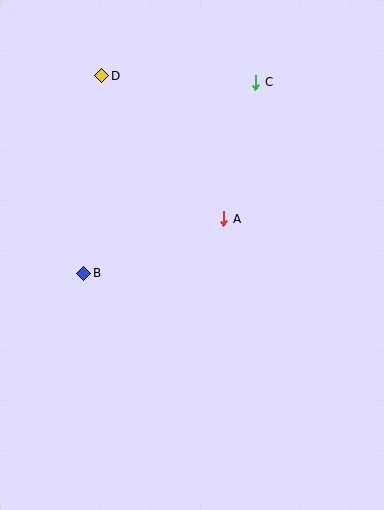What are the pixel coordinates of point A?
Point A is at (224, 219).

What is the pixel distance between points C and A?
The distance between C and A is 140 pixels.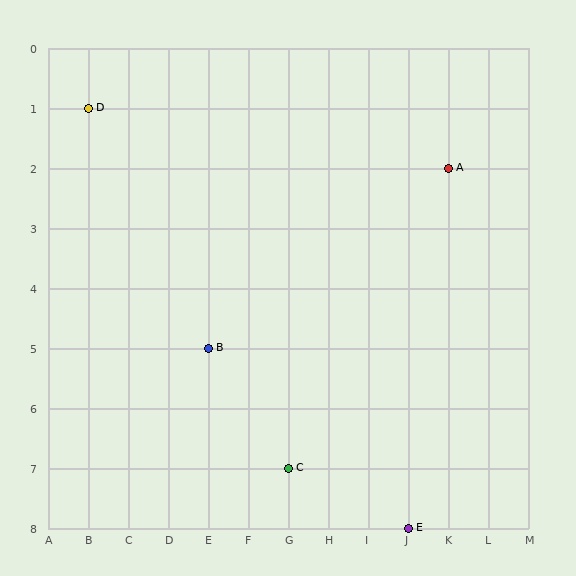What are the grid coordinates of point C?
Point C is at grid coordinates (G, 7).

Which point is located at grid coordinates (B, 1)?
Point D is at (B, 1).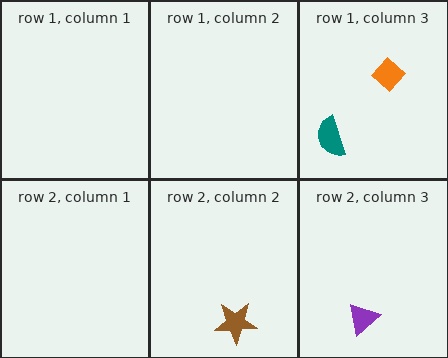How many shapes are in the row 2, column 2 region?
1.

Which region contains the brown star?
The row 2, column 2 region.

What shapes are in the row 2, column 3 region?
The purple triangle.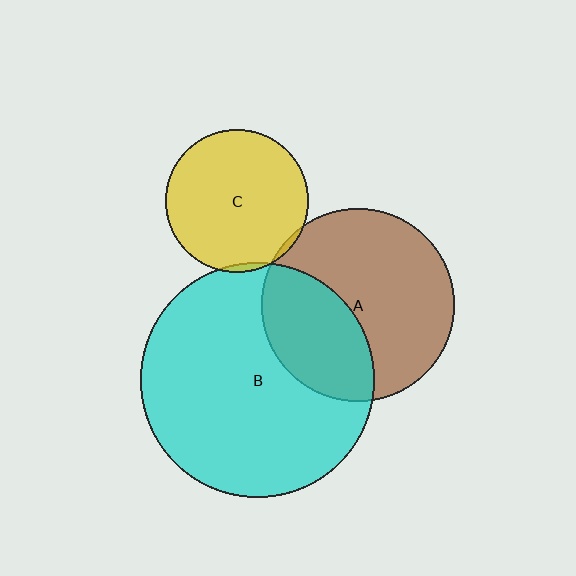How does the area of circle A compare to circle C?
Approximately 1.8 times.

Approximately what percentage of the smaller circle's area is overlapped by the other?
Approximately 5%.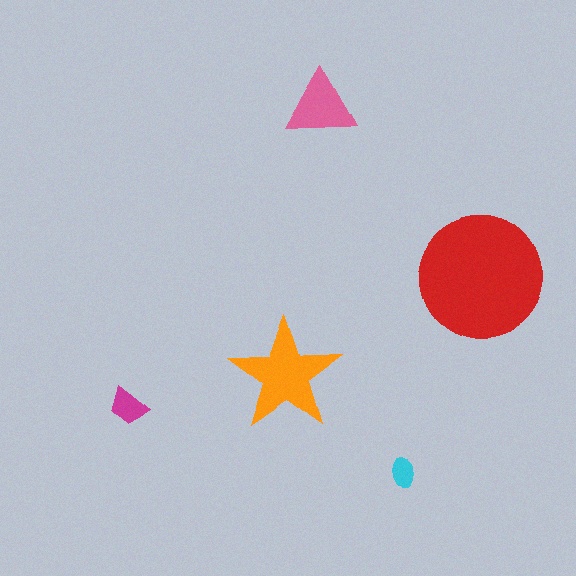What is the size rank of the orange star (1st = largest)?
2nd.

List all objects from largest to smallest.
The red circle, the orange star, the pink triangle, the magenta trapezoid, the cyan ellipse.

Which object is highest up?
The pink triangle is topmost.